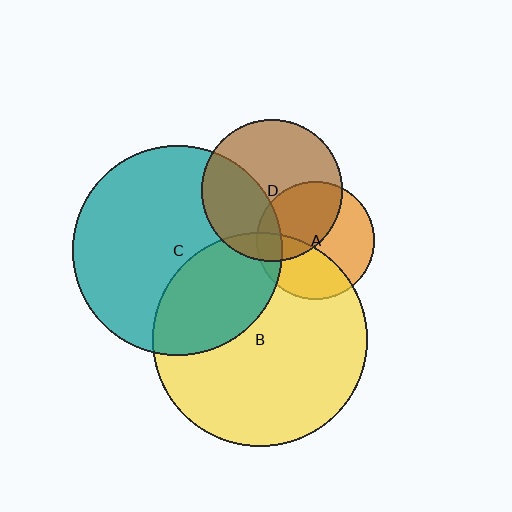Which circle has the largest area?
Circle B (yellow).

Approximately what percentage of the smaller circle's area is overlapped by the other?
Approximately 30%.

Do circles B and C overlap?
Yes.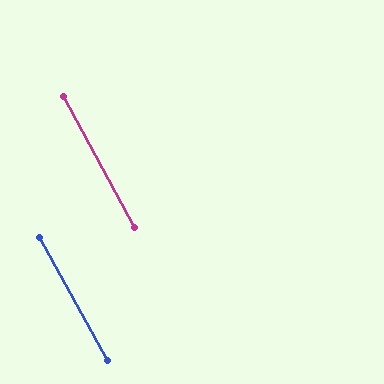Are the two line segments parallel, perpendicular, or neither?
Parallel — their directions differ by only 0.1°.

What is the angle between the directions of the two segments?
Approximately 0 degrees.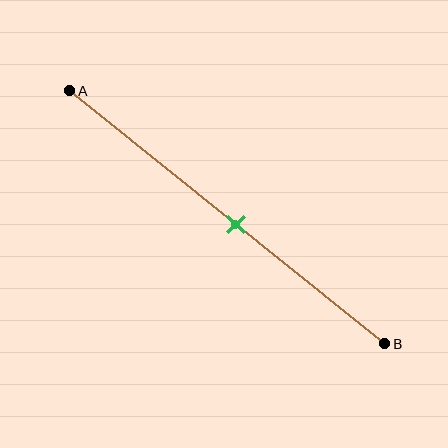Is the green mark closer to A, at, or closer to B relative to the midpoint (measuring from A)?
The green mark is approximately at the midpoint of segment AB.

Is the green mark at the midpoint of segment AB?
Yes, the mark is approximately at the midpoint.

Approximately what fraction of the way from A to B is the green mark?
The green mark is approximately 55% of the way from A to B.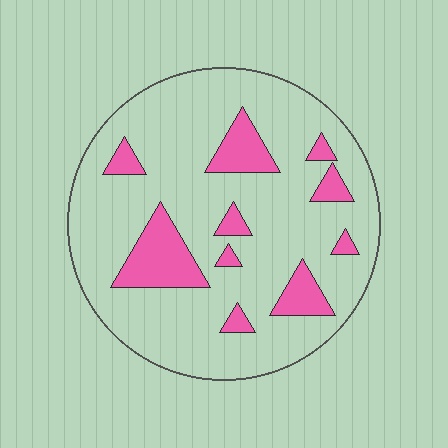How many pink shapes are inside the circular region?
10.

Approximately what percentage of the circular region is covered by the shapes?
Approximately 15%.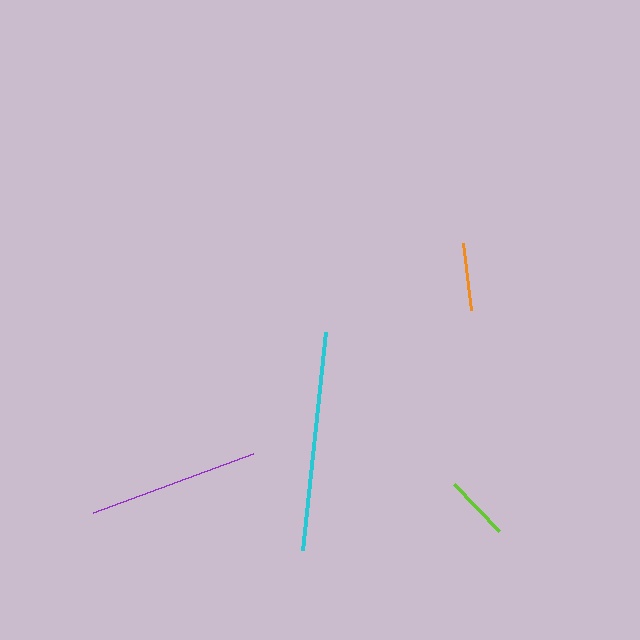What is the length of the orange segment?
The orange segment is approximately 67 pixels long.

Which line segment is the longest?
The cyan line is the longest at approximately 220 pixels.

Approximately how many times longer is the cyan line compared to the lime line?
The cyan line is approximately 3.4 times the length of the lime line.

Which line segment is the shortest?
The lime line is the shortest at approximately 65 pixels.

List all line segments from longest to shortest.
From longest to shortest: cyan, purple, orange, lime.